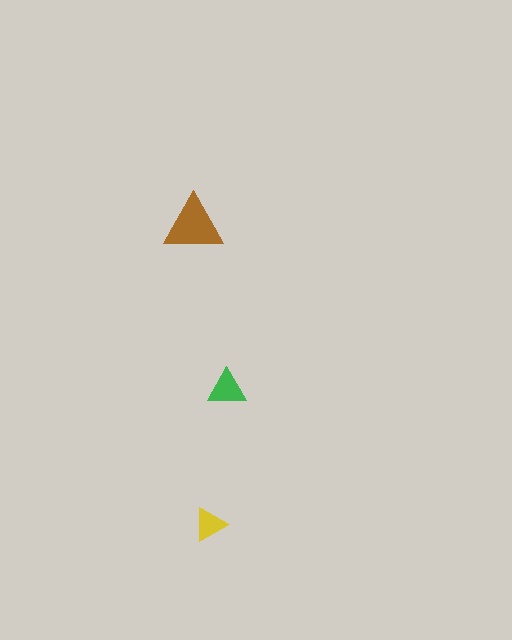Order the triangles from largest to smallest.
the brown one, the green one, the yellow one.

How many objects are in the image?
There are 3 objects in the image.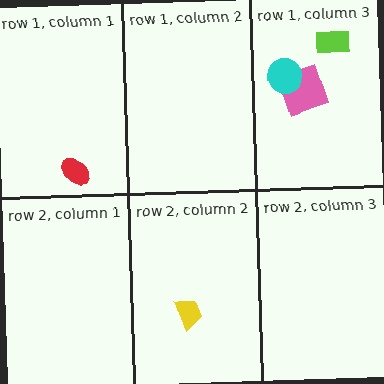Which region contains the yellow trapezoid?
The row 2, column 2 region.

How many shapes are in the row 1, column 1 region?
1.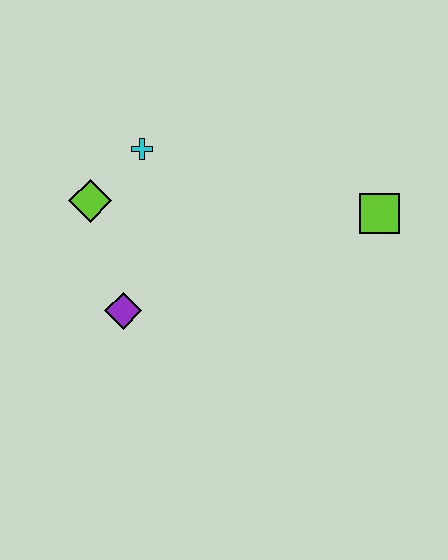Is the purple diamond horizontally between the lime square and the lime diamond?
Yes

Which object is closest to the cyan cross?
The lime diamond is closest to the cyan cross.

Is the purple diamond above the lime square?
No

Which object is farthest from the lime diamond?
The lime square is farthest from the lime diamond.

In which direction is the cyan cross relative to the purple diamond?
The cyan cross is above the purple diamond.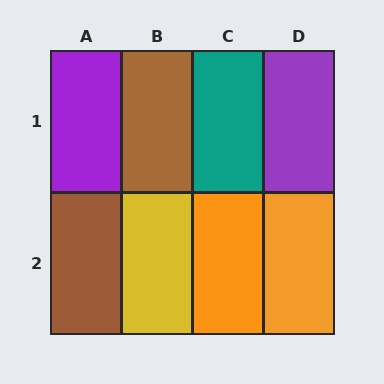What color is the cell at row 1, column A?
Purple.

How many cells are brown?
2 cells are brown.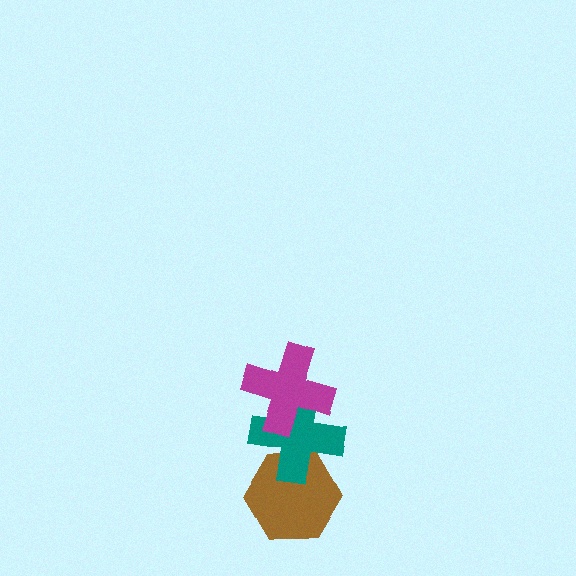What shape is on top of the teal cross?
The magenta cross is on top of the teal cross.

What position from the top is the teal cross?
The teal cross is 2nd from the top.